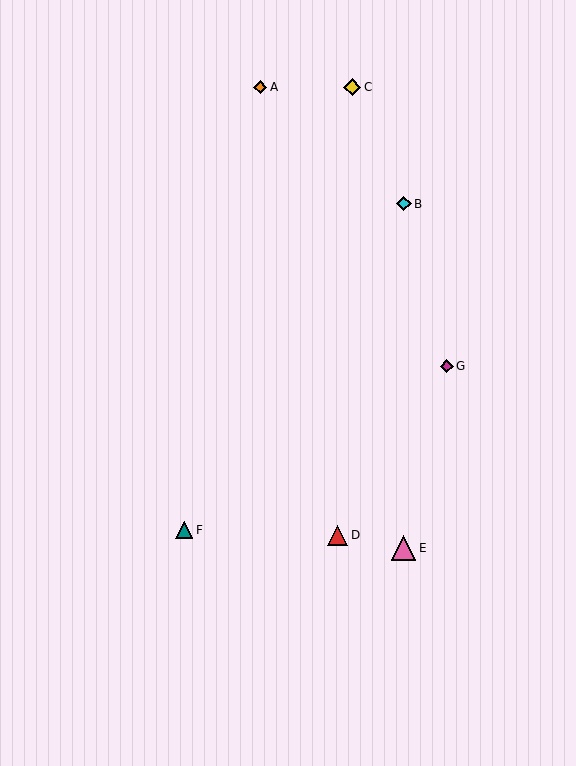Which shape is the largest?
The pink triangle (labeled E) is the largest.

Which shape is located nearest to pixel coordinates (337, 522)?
The red triangle (labeled D) at (338, 535) is nearest to that location.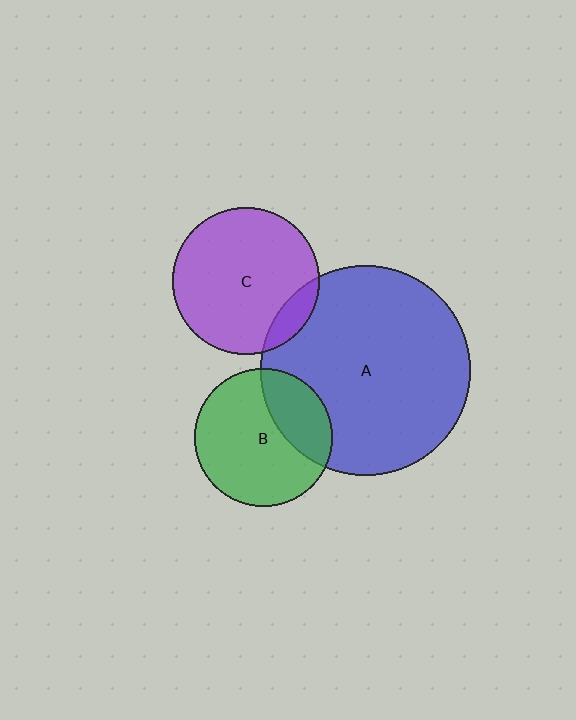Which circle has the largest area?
Circle A (blue).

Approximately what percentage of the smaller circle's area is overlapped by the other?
Approximately 30%.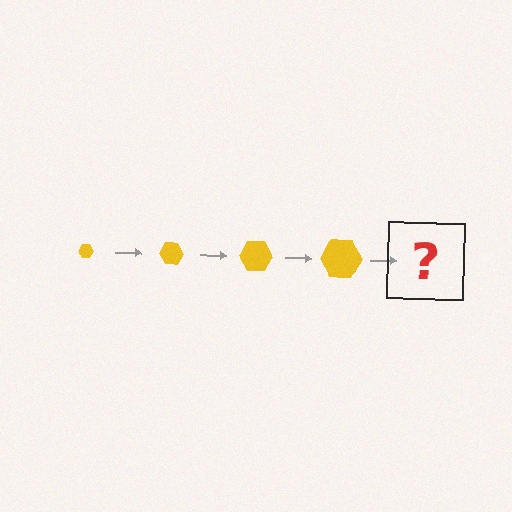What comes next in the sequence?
The next element should be a yellow hexagon, larger than the previous one.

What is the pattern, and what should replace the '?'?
The pattern is that the hexagon gets progressively larger each step. The '?' should be a yellow hexagon, larger than the previous one.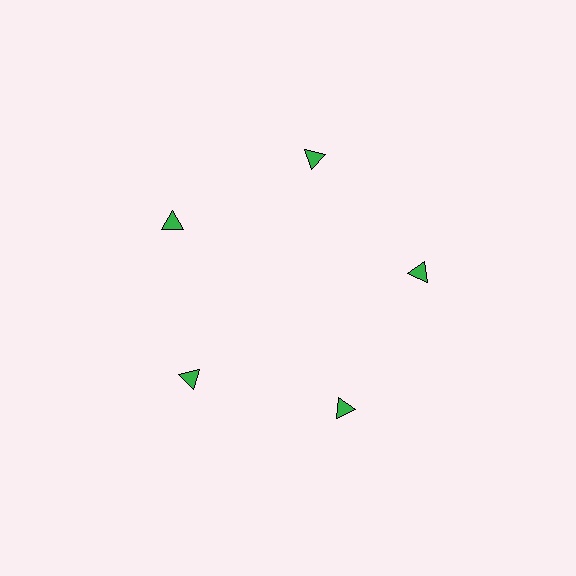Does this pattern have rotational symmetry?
Yes, this pattern has 5-fold rotational symmetry. It looks the same after rotating 72 degrees around the center.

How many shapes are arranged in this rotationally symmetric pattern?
There are 5 shapes, arranged in 5 groups of 1.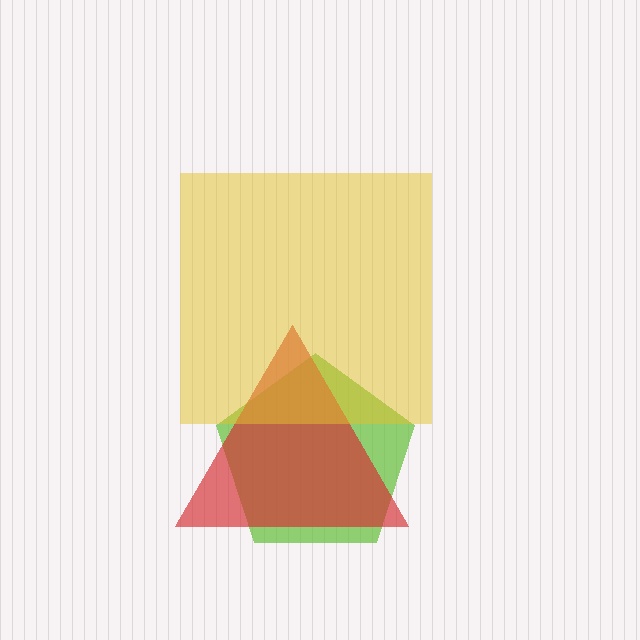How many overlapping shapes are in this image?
There are 3 overlapping shapes in the image.